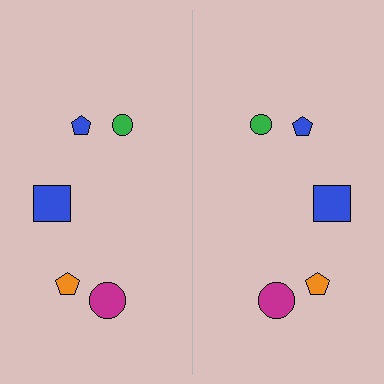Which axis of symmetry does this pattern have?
The pattern has a vertical axis of symmetry running through the center of the image.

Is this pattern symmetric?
Yes, this pattern has bilateral (reflection) symmetry.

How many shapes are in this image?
There are 10 shapes in this image.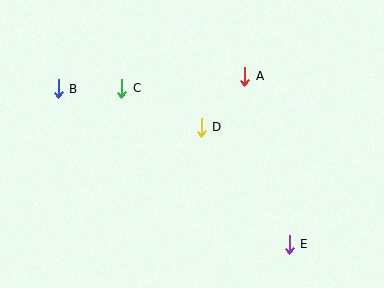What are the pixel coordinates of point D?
Point D is at (201, 127).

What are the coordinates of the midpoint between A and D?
The midpoint between A and D is at (223, 102).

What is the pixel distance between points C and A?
The distance between C and A is 123 pixels.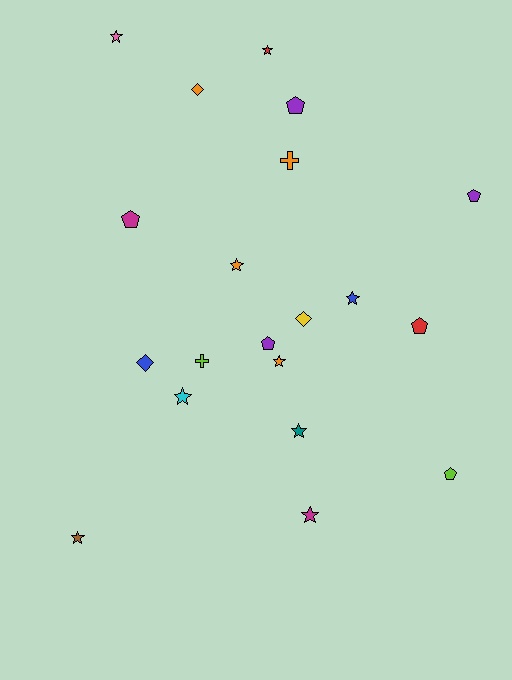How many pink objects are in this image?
There is 1 pink object.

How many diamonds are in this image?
There are 3 diamonds.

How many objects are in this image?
There are 20 objects.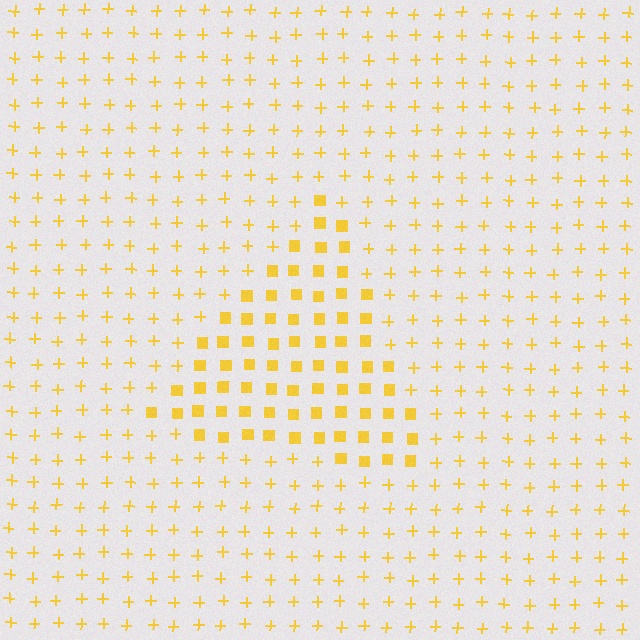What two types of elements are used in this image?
The image uses squares inside the triangle region and plus signs outside it.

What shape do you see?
I see a triangle.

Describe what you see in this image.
The image is filled with small yellow elements arranged in a uniform grid. A triangle-shaped region contains squares, while the surrounding area contains plus signs. The boundary is defined purely by the change in element shape.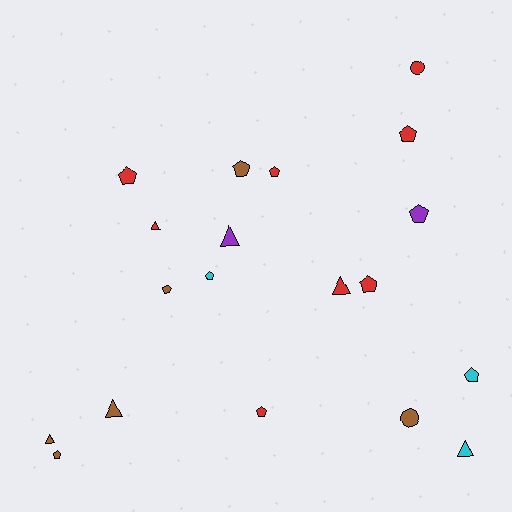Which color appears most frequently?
Red, with 8 objects.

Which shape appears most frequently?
Pentagon, with 11 objects.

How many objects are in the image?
There are 19 objects.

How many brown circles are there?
There is 1 brown circle.